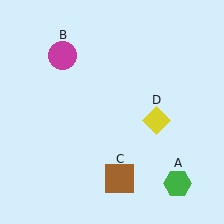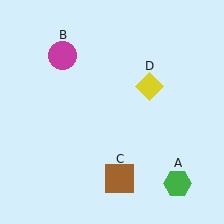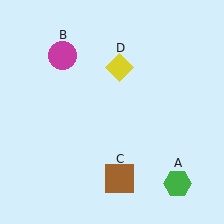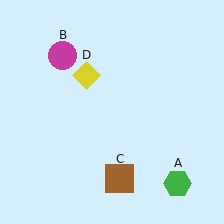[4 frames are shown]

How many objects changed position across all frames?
1 object changed position: yellow diamond (object D).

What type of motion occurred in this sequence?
The yellow diamond (object D) rotated counterclockwise around the center of the scene.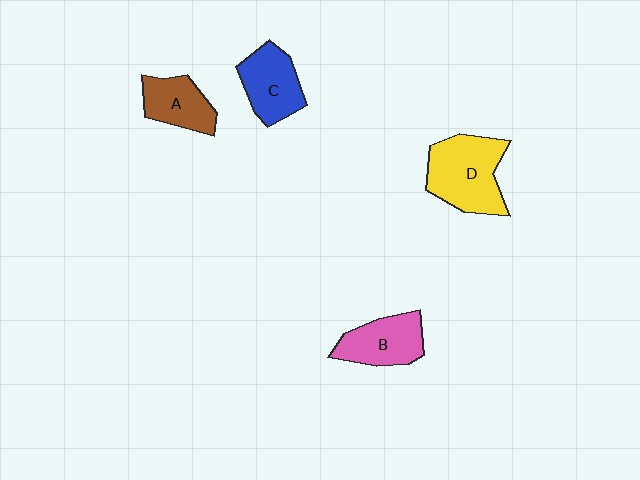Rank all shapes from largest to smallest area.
From largest to smallest: D (yellow), C (blue), B (pink), A (brown).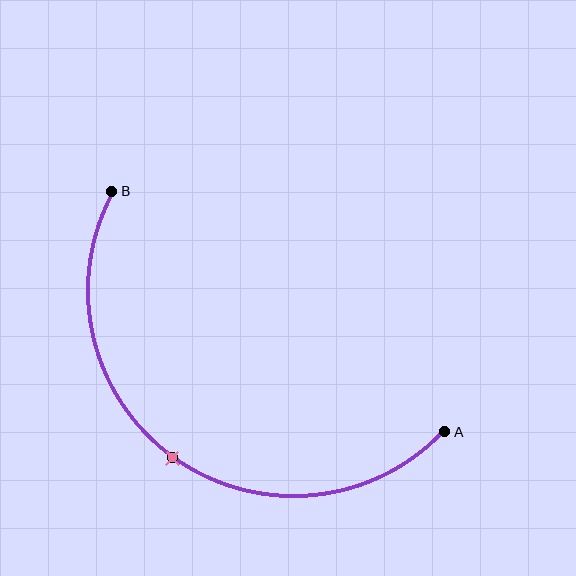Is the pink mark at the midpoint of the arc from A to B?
Yes. The pink mark lies on the arc at equal arc-length from both A and B — it is the arc midpoint.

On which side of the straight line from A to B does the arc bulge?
The arc bulges below and to the left of the straight line connecting A and B.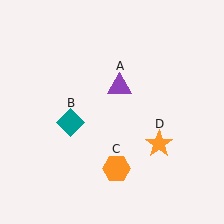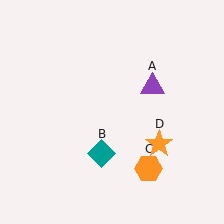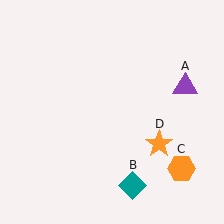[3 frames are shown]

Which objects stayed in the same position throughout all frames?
Orange star (object D) remained stationary.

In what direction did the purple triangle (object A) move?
The purple triangle (object A) moved right.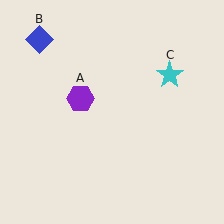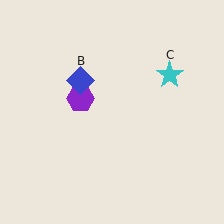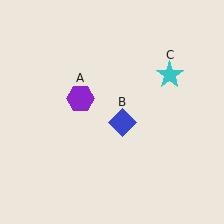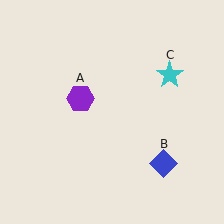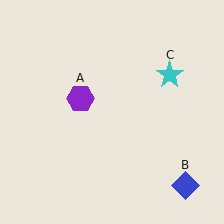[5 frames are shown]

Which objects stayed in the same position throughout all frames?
Purple hexagon (object A) and cyan star (object C) remained stationary.